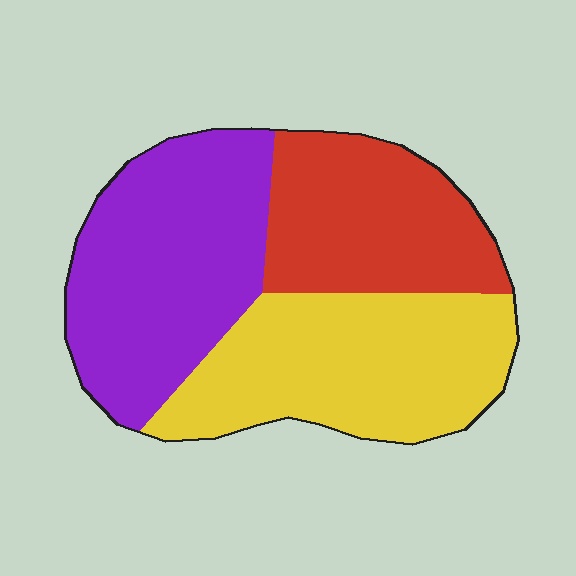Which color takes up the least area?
Red, at roughly 25%.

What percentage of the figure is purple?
Purple takes up about three eighths (3/8) of the figure.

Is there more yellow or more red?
Yellow.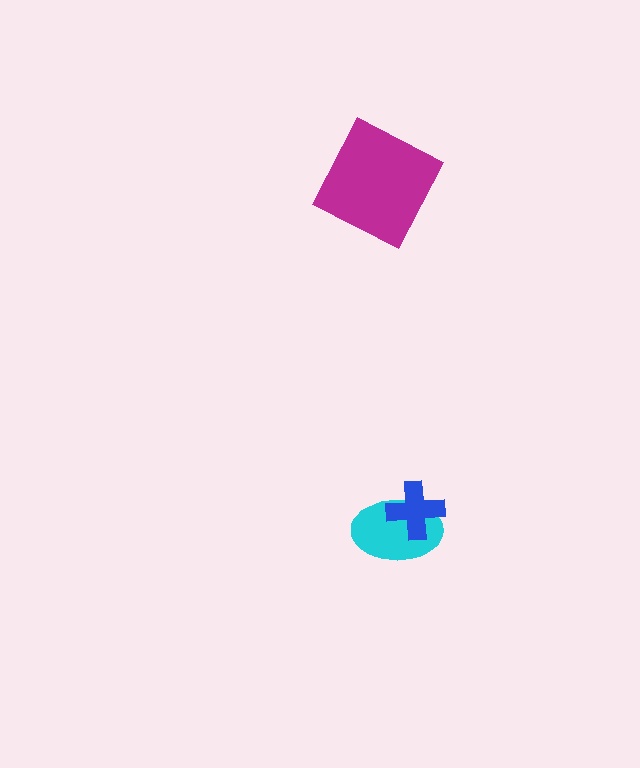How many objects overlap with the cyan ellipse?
1 object overlaps with the cyan ellipse.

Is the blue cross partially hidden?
No, no other shape covers it.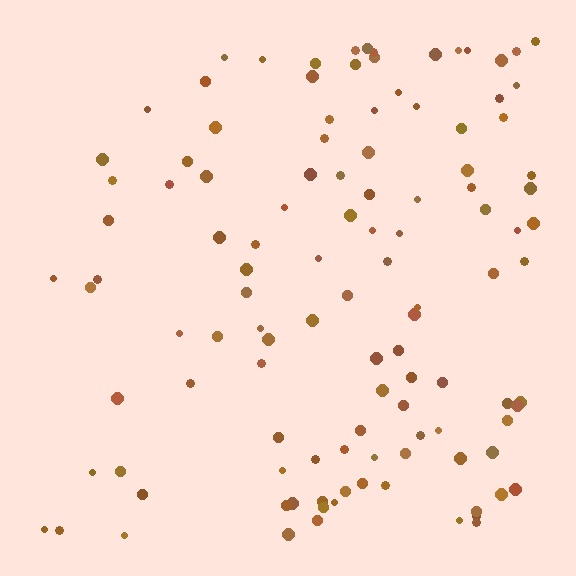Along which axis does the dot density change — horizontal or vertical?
Horizontal.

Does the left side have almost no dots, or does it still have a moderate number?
Still a moderate number, just noticeably fewer than the right.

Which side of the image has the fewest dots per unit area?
The left.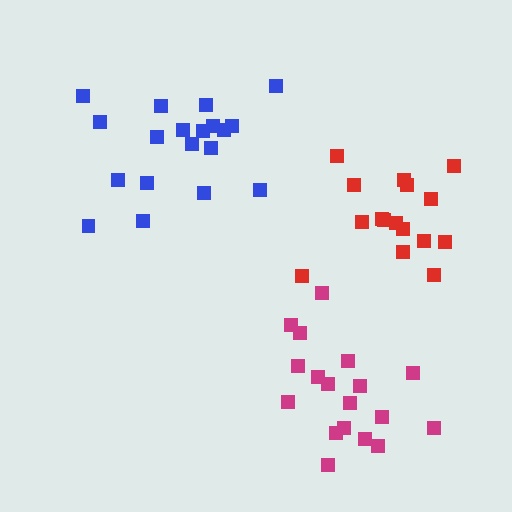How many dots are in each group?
Group 1: 19 dots, Group 2: 18 dots, Group 3: 16 dots (53 total).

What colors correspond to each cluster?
The clusters are colored: blue, magenta, red.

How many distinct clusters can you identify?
There are 3 distinct clusters.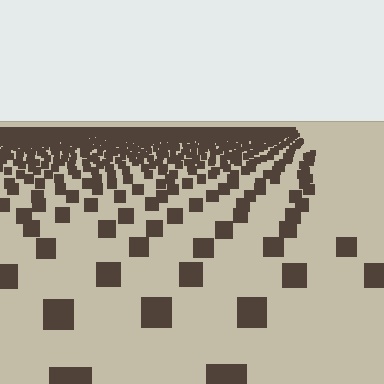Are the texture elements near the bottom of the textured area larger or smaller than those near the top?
Larger. Near the bottom, elements are closer to the viewer and appear at a bigger on-screen size.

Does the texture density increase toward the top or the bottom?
Density increases toward the top.